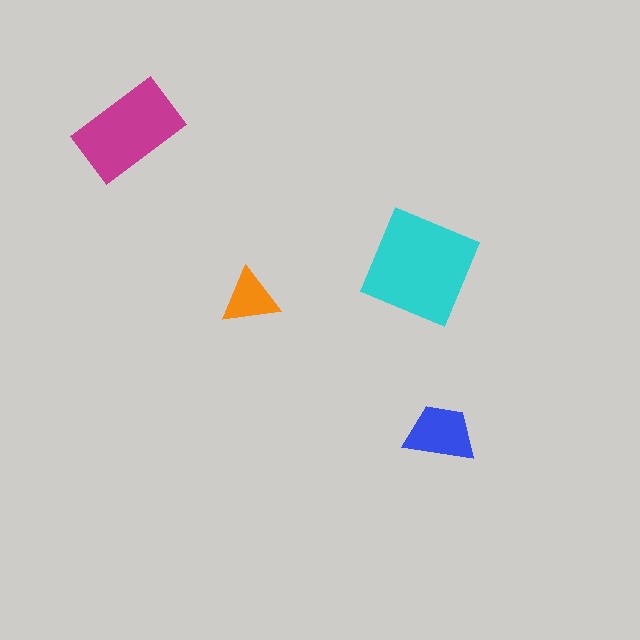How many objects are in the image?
There are 4 objects in the image.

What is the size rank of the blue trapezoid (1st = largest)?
3rd.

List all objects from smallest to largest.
The orange triangle, the blue trapezoid, the magenta rectangle, the cyan diamond.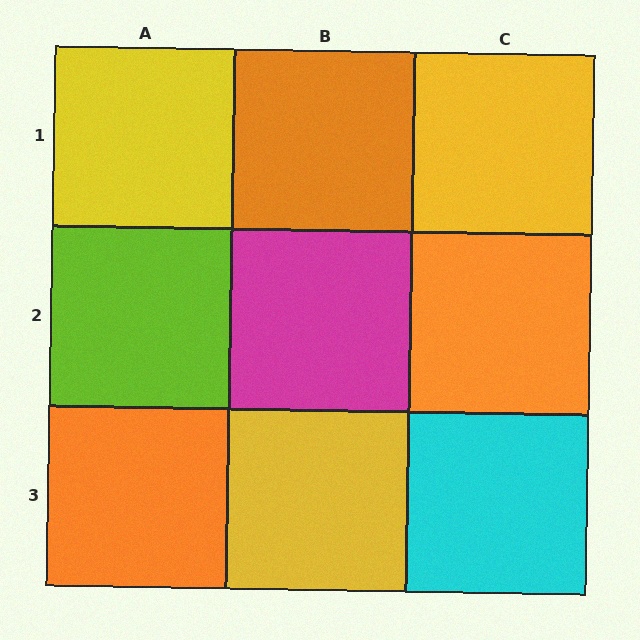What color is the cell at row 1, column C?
Yellow.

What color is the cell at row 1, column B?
Orange.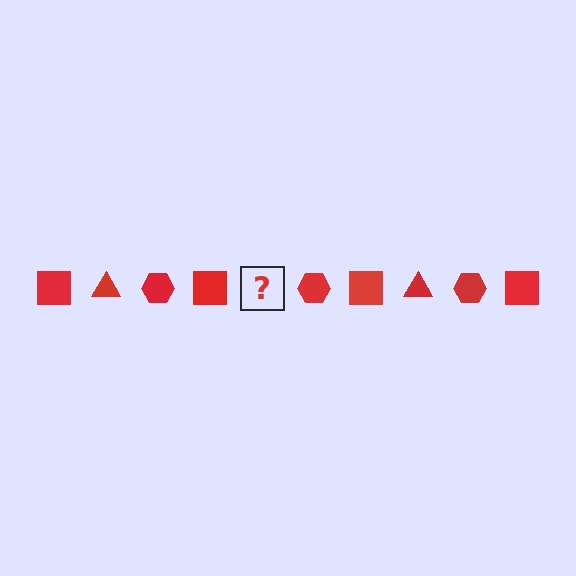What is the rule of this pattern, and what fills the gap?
The rule is that the pattern cycles through square, triangle, hexagon shapes in red. The gap should be filled with a red triangle.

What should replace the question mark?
The question mark should be replaced with a red triangle.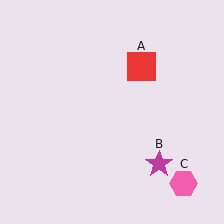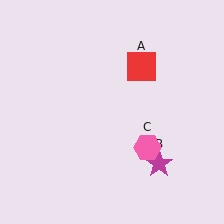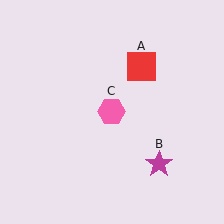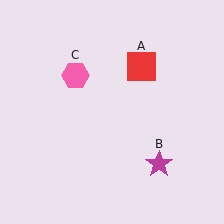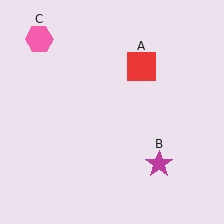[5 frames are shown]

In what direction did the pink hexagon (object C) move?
The pink hexagon (object C) moved up and to the left.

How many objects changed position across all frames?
1 object changed position: pink hexagon (object C).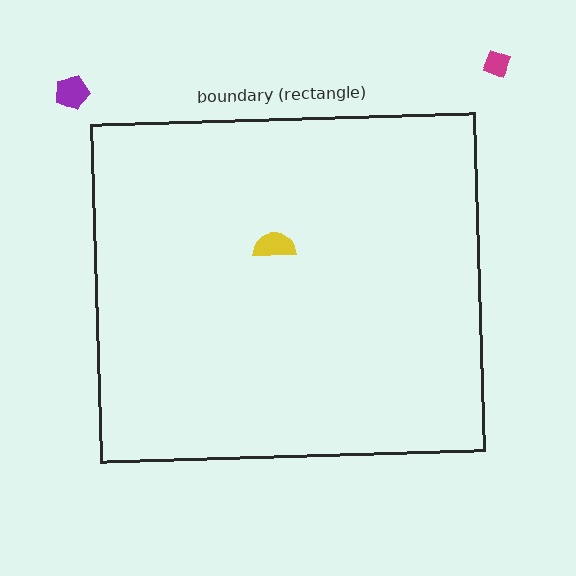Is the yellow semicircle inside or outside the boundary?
Inside.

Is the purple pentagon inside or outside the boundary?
Outside.